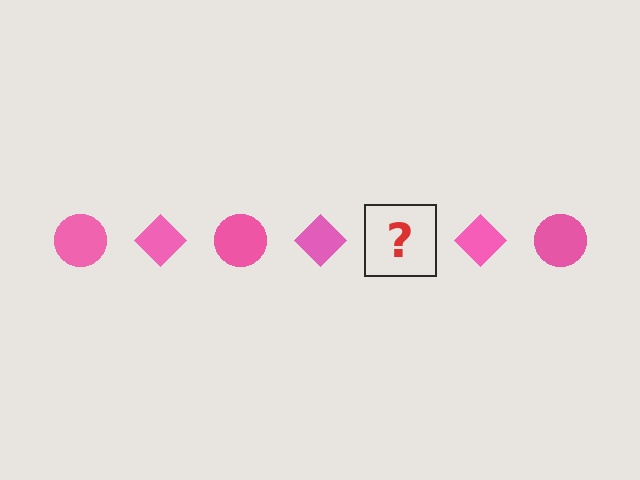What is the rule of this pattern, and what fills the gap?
The rule is that the pattern cycles through circle, diamond shapes in pink. The gap should be filled with a pink circle.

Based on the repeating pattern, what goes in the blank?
The blank should be a pink circle.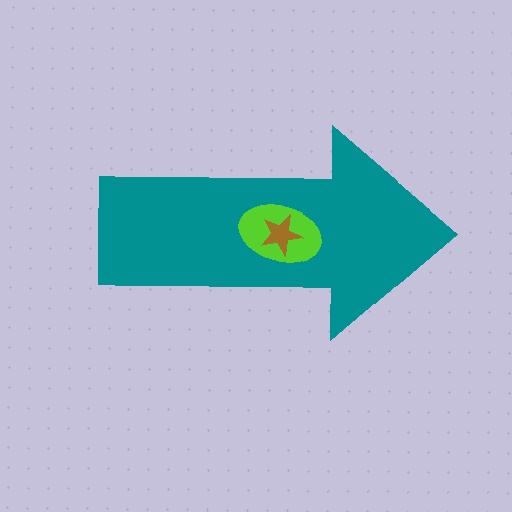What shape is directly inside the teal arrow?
The lime ellipse.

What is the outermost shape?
The teal arrow.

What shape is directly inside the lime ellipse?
The brown star.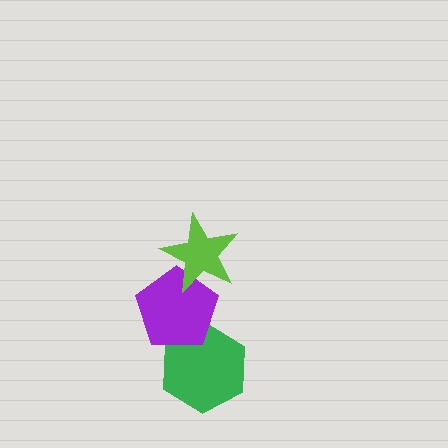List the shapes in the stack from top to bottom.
From top to bottom: the lime star, the purple pentagon, the green hexagon.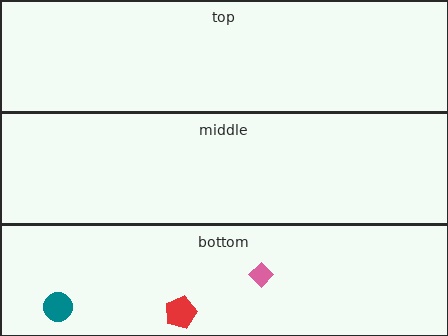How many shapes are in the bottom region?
3.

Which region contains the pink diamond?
The bottom region.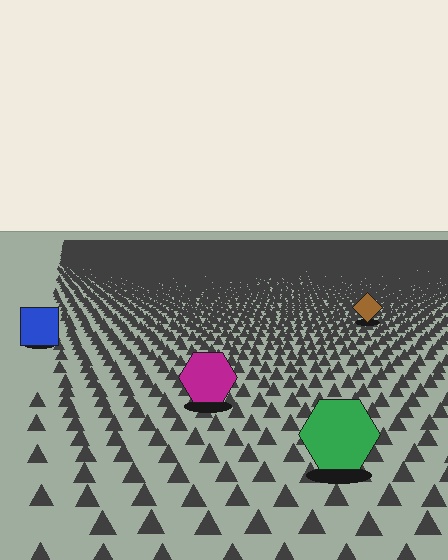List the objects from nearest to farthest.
From nearest to farthest: the green hexagon, the magenta hexagon, the blue square, the brown diamond.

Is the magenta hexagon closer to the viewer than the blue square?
Yes. The magenta hexagon is closer — you can tell from the texture gradient: the ground texture is coarser near it.